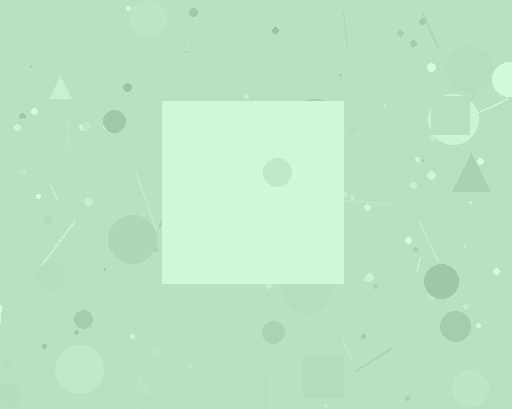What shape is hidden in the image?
A square is hidden in the image.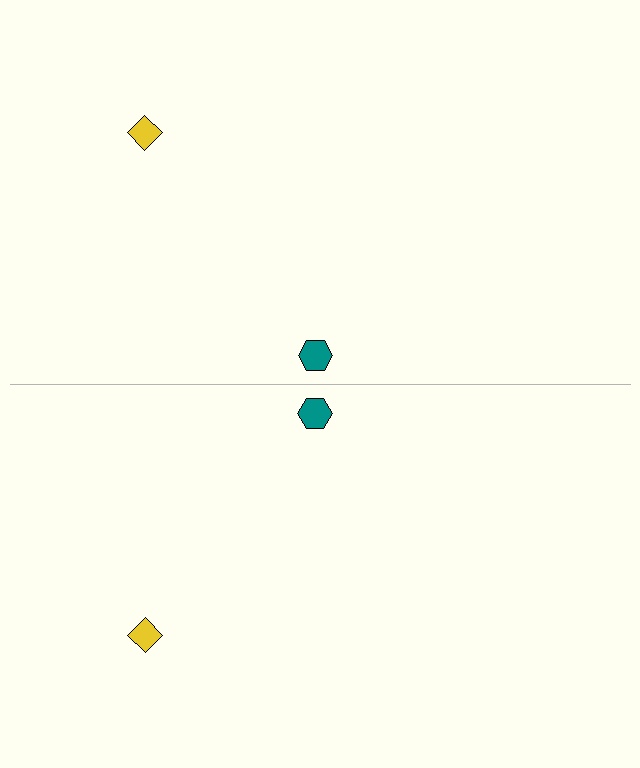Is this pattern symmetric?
Yes, this pattern has bilateral (reflection) symmetry.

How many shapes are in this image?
There are 4 shapes in this image.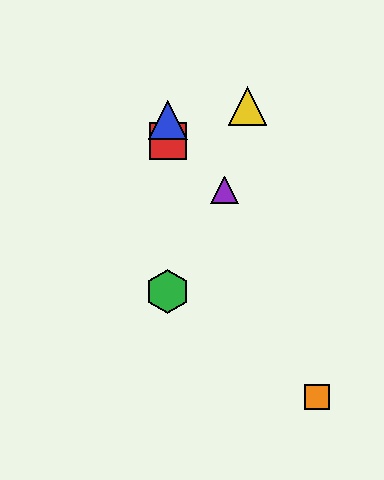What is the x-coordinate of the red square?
The red square is at x≈168.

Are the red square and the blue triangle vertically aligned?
Yes, both are at x≈168.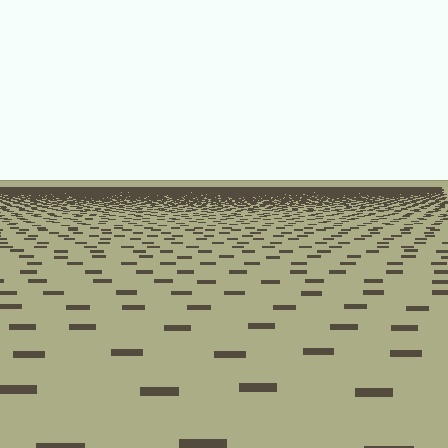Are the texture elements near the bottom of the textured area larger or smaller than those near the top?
Larger. Near the bottom, elements are closer to the viewer and appear at a bigger on-screen size.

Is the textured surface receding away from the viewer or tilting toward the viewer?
The surface is receding away from the viewer. Texture elements get smaller and denser toward the top.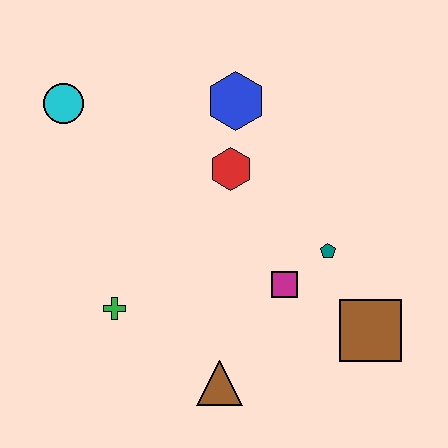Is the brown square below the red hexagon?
Yes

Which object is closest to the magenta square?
The teal pentagon is closest to the magenta square.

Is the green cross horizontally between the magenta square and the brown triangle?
No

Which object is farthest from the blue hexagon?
The brown triangle is farthest from the blue hexagon.